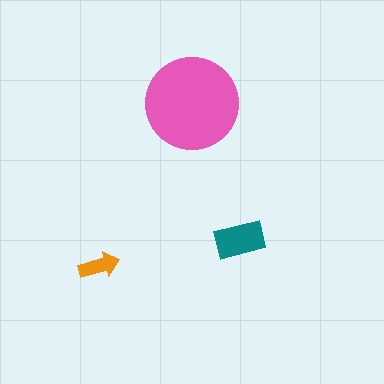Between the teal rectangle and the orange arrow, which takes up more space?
The teal rectangle.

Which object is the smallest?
The orange arrow.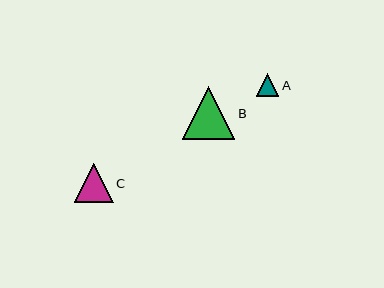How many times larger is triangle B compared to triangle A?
Triangle B is approximately 2.3 times the size of triangle A.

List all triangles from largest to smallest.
From largest to smallest: B, C, A.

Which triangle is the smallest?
Triangle A is the smallest with a size of approximately 22 pixels.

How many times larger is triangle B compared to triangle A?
Triangle B is approximately 2.3 times the size of triangle A.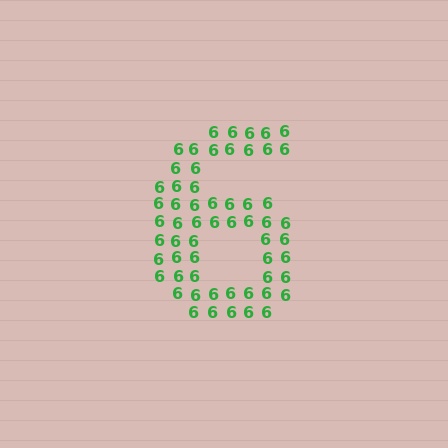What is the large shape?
The large shape is the digit 6.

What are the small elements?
The small elements are digit 6's.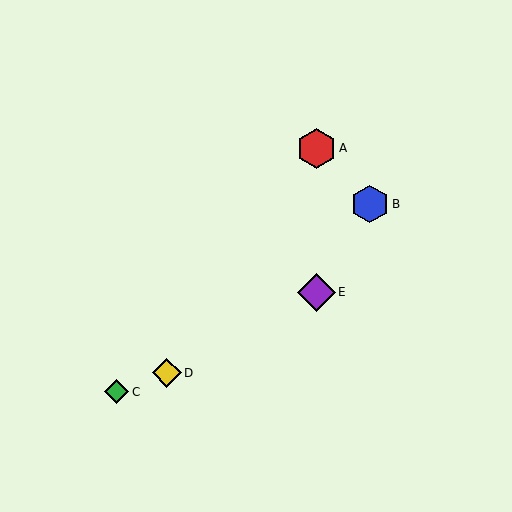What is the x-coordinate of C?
Object C is at x≈116.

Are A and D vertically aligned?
No, A is at x≈317 and D is at x≈167.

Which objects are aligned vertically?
Objects A, E are aligned vertically.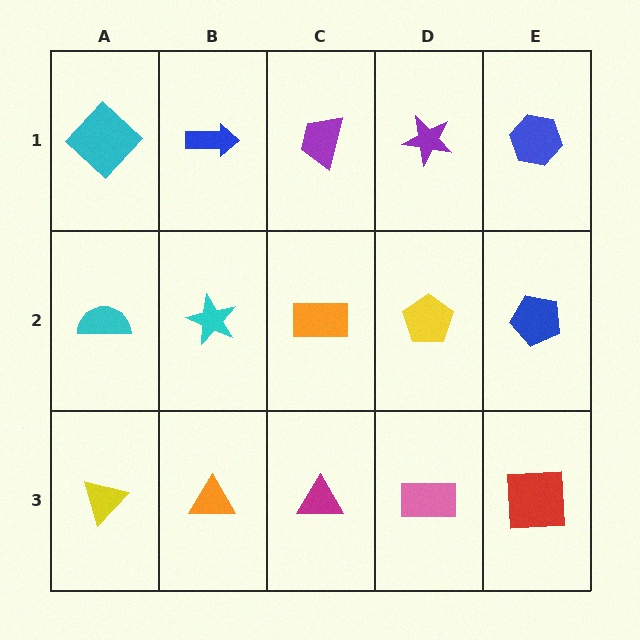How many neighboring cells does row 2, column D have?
4.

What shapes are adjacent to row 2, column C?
A purple trapezoid (row 1, column C), a magenta triangle (row 3, column C), a cyan star (row 2, column B), a yellow pentagon (row 2, column D).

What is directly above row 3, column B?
A cyan star.